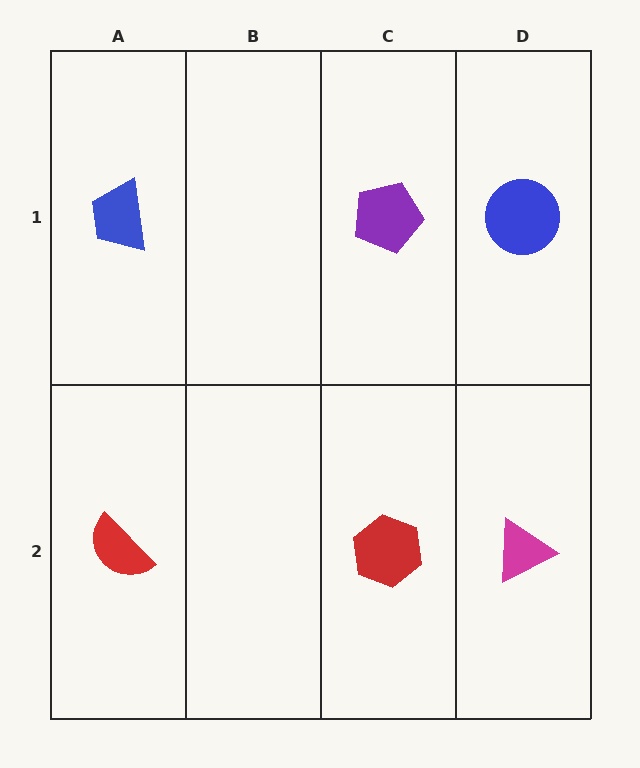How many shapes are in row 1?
3 shapes.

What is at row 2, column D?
A magenta triangle.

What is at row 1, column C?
A purple pentagon.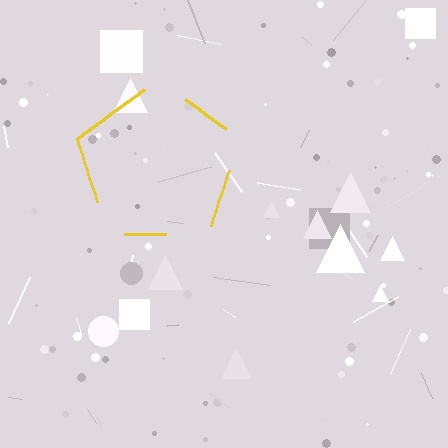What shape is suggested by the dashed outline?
The dashed outline suggests a pentagon.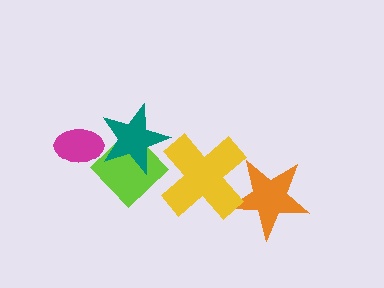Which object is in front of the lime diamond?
The teal star is in front of the lime diamond.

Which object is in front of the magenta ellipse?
The teal star is in front of the magenta ellipse.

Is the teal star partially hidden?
No, no other shape covers it.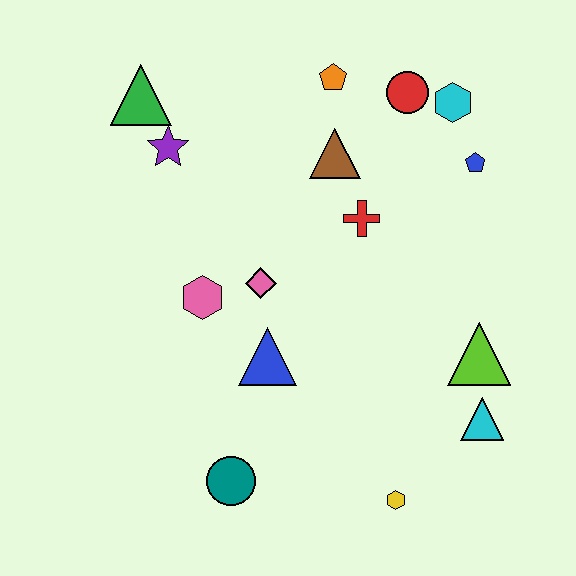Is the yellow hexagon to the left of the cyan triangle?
Yes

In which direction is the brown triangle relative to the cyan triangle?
The brown triangle is above the cyan triangle.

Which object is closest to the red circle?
The cyan hexagon is closest to the red circle.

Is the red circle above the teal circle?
Yes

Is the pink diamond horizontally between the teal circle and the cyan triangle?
Yes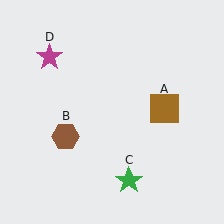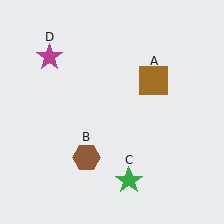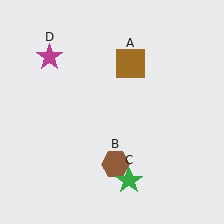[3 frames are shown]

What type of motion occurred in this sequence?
The brown square (object A), brown hexagon (object B) rotated counterclockwise around the center of the scene.